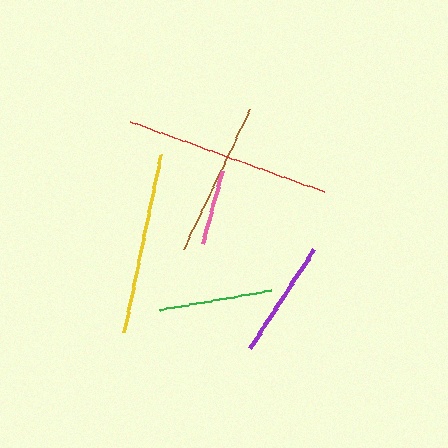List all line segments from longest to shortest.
From longest to shortest: red, yellow, brown, purple, green, pink.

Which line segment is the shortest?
The pink line is the shortest at approximately 75 pixels.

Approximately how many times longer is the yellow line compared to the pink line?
The yellow line is approximately 2.4 times the length of the pink line.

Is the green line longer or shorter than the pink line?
The green line is longer than the pink line.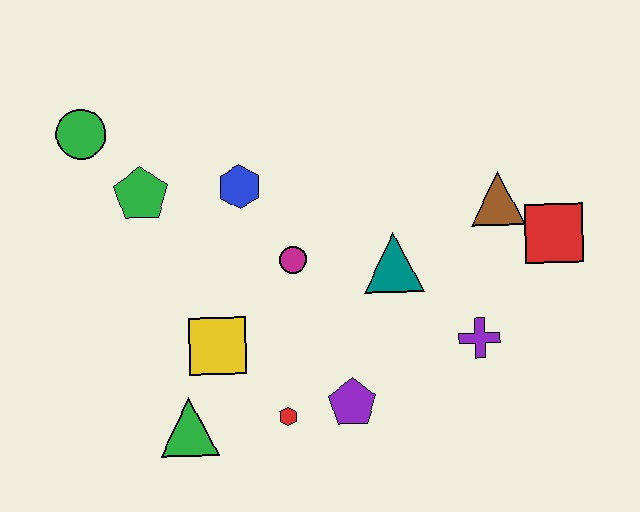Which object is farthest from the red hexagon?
The green circle is farthest from the red hexagon.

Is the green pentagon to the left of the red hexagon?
Yes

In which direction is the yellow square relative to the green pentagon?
The yellow square is below the green pentagon.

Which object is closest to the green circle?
The green pentagon is closest to the green circle.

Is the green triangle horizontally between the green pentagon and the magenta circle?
Yes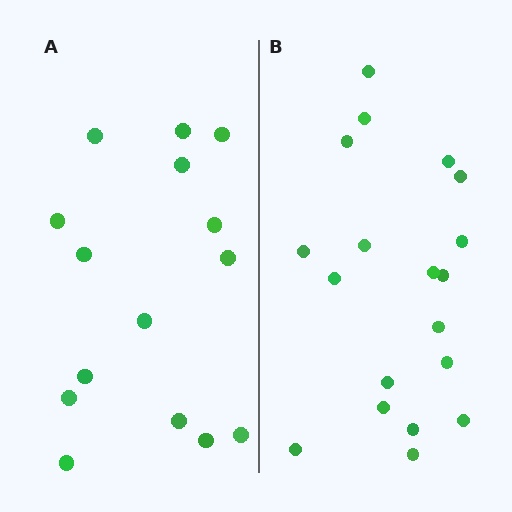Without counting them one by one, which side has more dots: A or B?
Region B (the right region) has more dots.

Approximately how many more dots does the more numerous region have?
Region B has about 4 more dots than region A.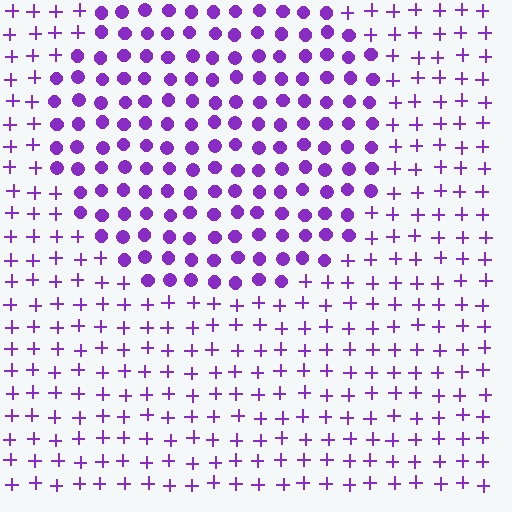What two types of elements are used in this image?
The image uses circles inside the circle region and plus signs outside it.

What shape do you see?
I see a circle.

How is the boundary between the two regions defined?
The boundary is defined by a change in element shape: circles inside vs. plus signs outside. All elements share the same color and spacing.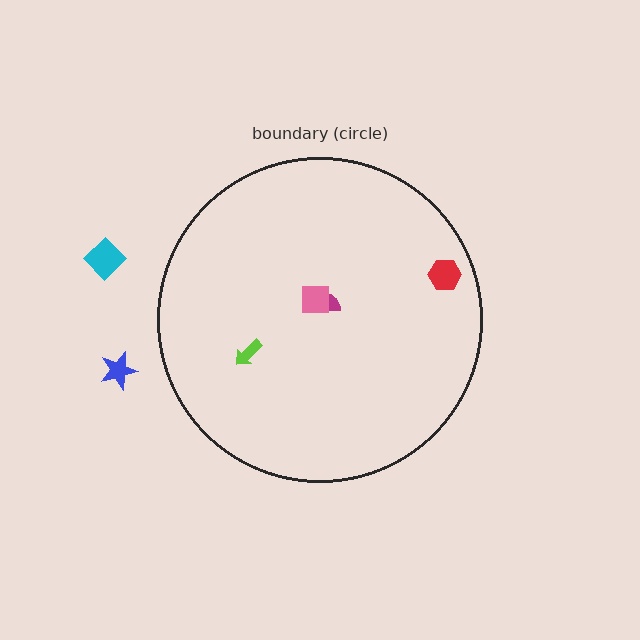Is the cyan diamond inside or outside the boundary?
Outside.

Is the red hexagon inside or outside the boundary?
Inside.